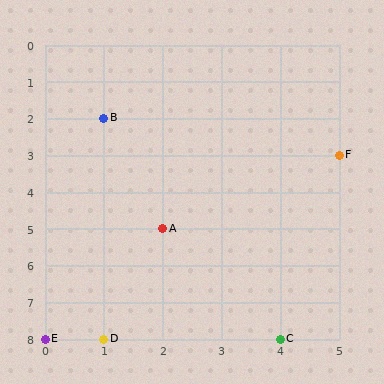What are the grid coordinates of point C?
Point C is at grid coordinates (4, 8).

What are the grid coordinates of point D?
Point D is at grid coordinates (1, 8).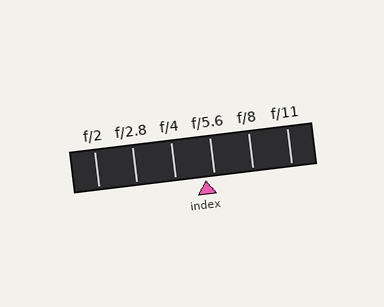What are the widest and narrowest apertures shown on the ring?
The widest aperture shown is f/2 and the narrowest is f/11.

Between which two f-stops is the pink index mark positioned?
The index mark is between f/4 and f/5.6.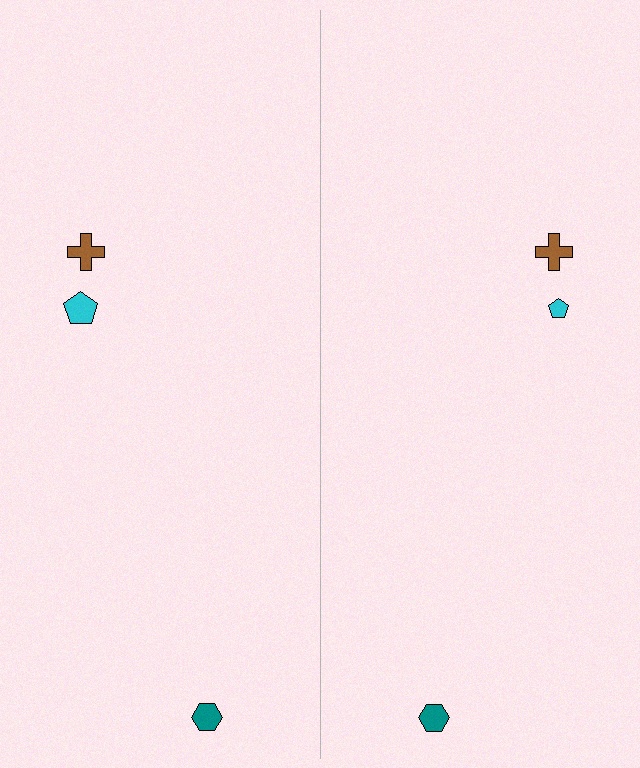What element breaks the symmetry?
The cyan pentagon on the right side has a different size than its mirror counterpart.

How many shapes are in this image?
There are 6 shapes in this image.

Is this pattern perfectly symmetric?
No, the pattern is not perfectly symmetric. The cyan pentagon on the right side has a different size than its mirror counterpart.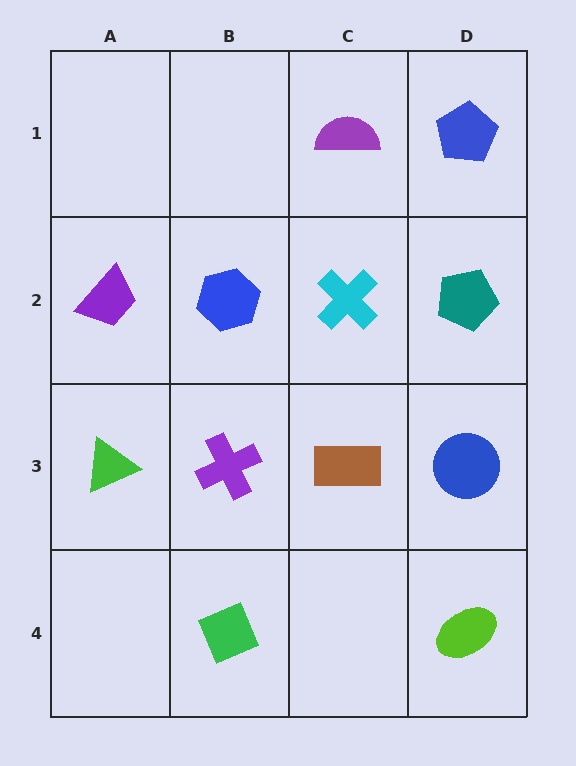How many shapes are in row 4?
2 shapes.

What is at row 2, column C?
A cyan cross.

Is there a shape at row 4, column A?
No, that cell is empty.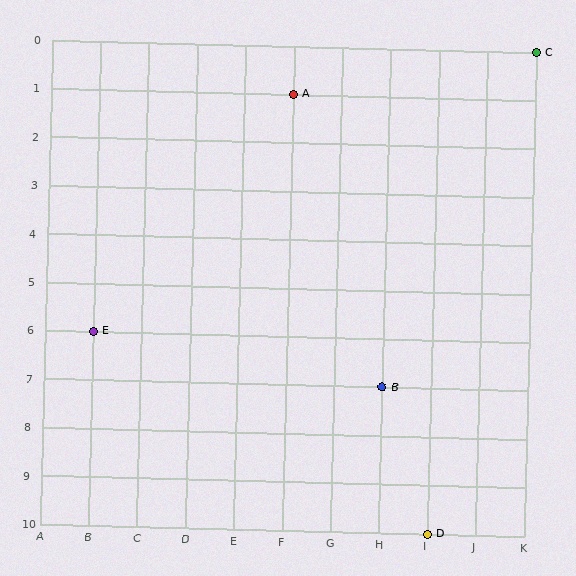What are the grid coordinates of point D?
Point D is at grid coordinates (I, 10).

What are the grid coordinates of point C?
Point C is at grid coordinates (K, 0).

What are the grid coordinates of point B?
Point B is at grid coordinates (H, 7).